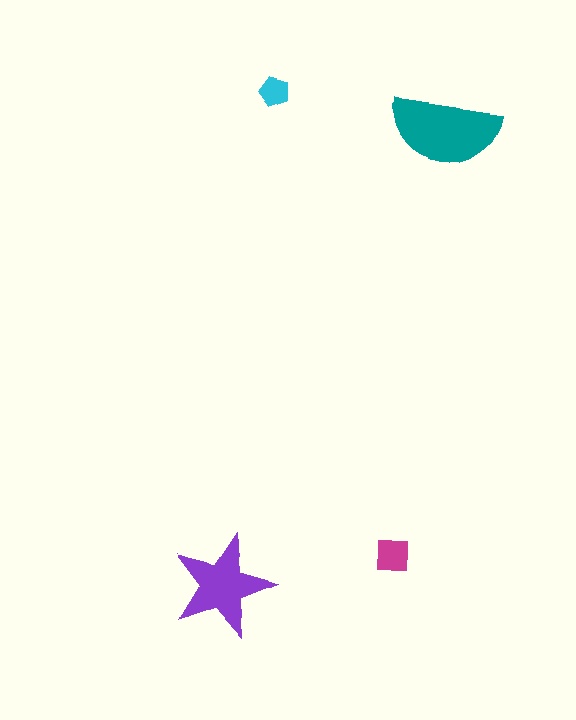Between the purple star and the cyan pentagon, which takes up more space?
The purple star.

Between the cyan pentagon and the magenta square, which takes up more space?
The magenta square.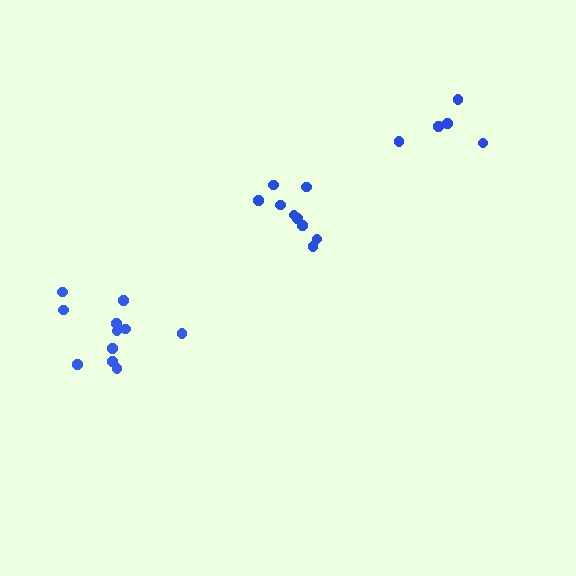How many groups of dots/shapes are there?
There are 3 groups.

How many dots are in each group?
Group 1: 11 dots, Group 2: 9 dots, Group 3: 5 dots (25 total).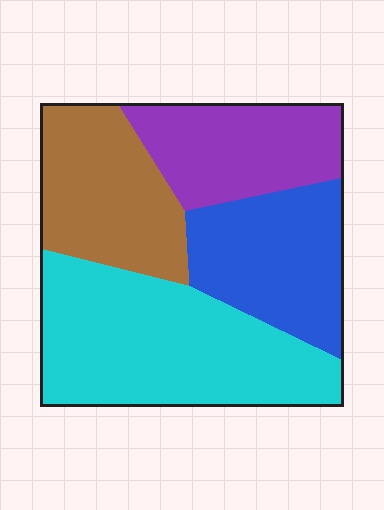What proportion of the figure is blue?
Blue takes up less than a quarter of the figure.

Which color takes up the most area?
Cyan, at roughly 35%.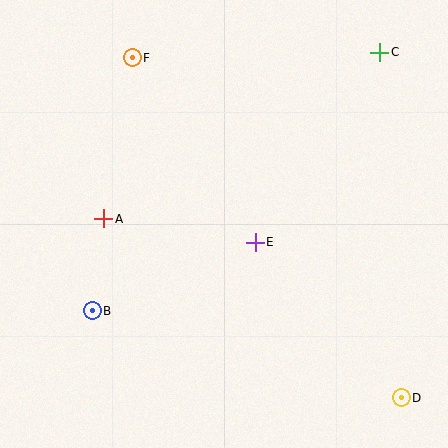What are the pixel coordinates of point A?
Point A is at (104, 219).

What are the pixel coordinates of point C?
Point C is at (380, 52).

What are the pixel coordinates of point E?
Point E is at (255, 242).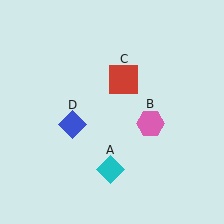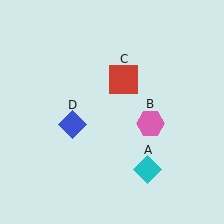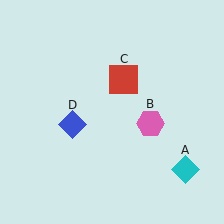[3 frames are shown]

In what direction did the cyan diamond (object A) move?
The cyan diamond (object A) moved right.